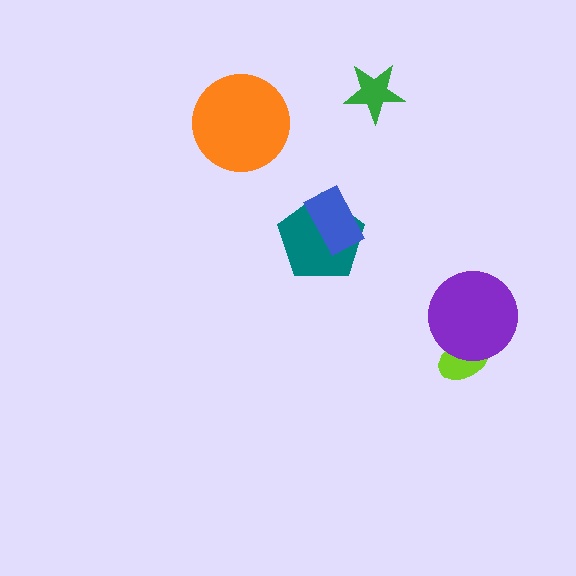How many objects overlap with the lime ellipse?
1 object overlaps with the lime ellipse.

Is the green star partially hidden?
No, no other shape covers it.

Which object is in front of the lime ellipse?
The purple circle is in front of the lime ellipse.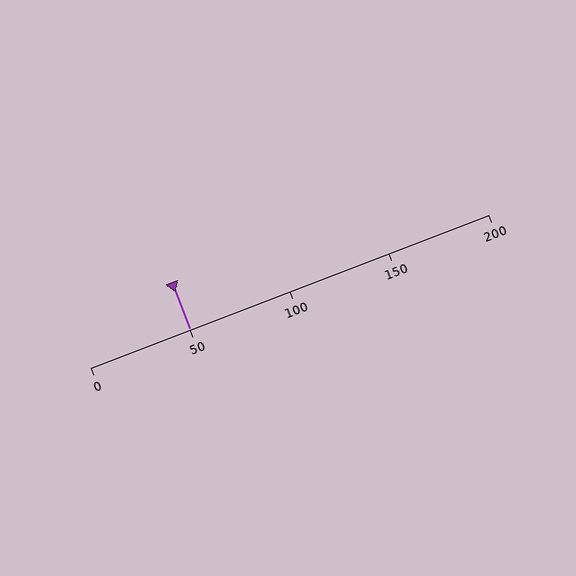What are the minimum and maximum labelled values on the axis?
The axis runs from 0 to 200.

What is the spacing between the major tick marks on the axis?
The major ticks are spaced 50 apart.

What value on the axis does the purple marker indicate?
The marker indicates approximately 50.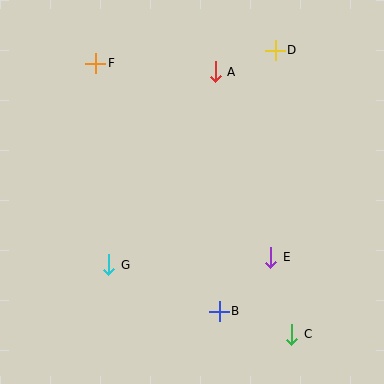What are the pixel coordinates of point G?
Point G is at (109, 265).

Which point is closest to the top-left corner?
Point F is closest to the top-left corner.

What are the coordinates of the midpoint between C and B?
The midpoint between C and B is at (256, 323).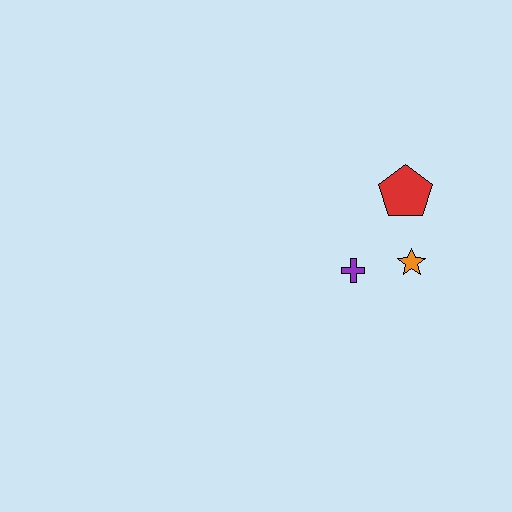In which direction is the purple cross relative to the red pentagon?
The purple cross is below the red pentagon.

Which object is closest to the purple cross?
The orange star is closest to the purple cross.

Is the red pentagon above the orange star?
Yes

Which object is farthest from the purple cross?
The red pentagon is farthest from the purple cross.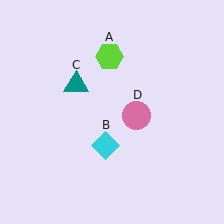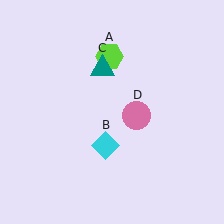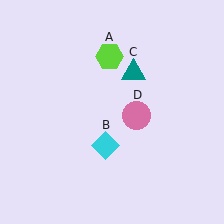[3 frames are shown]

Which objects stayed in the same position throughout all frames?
Lime hexagon (object A) and cyan diamond (object B) and pink circle (object D) remained stationary.